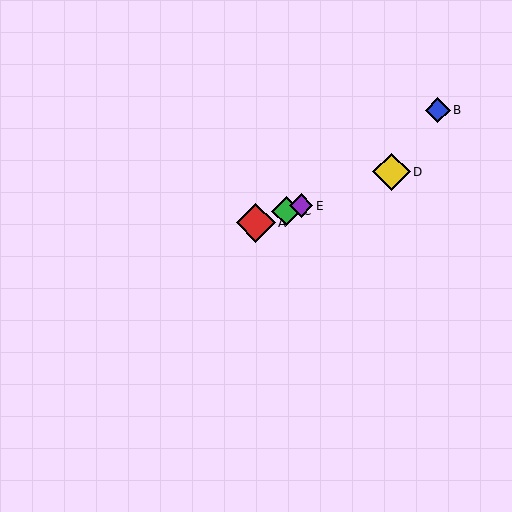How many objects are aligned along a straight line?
4 objects (A, C, D, E) are aligned along a straight line.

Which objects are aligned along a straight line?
Objects A, C, D, E are aligned along a straight line.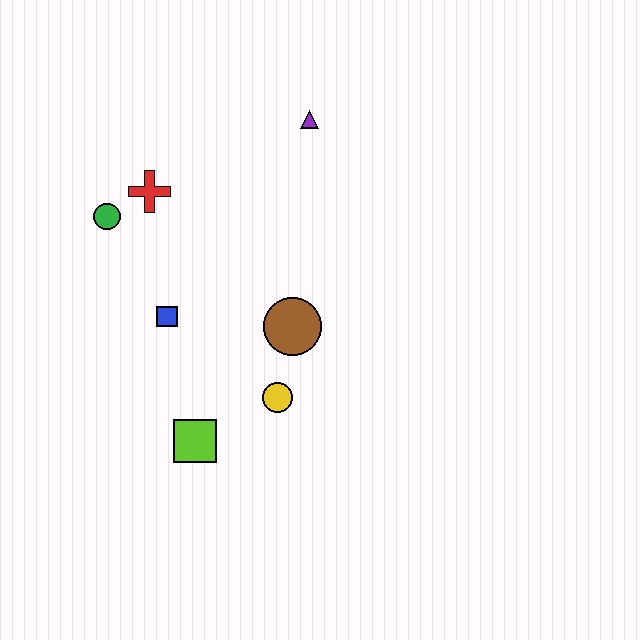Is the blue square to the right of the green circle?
Yes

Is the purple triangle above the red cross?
Yes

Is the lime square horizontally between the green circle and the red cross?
No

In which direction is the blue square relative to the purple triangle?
The blue square is below the purple triangle.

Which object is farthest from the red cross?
The lime square is farthest from the red cross.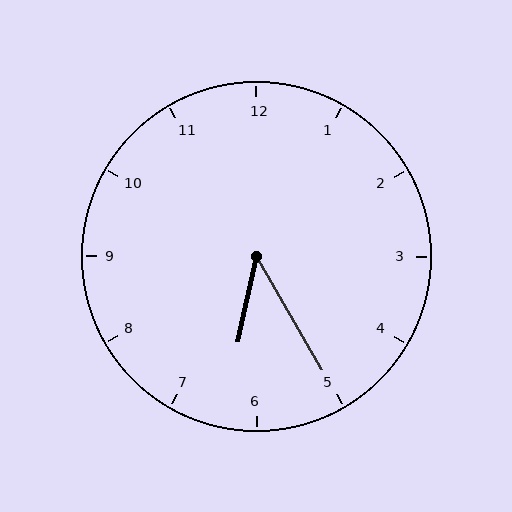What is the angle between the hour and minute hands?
Approximately 42 degrees.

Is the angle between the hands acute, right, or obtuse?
It is acute.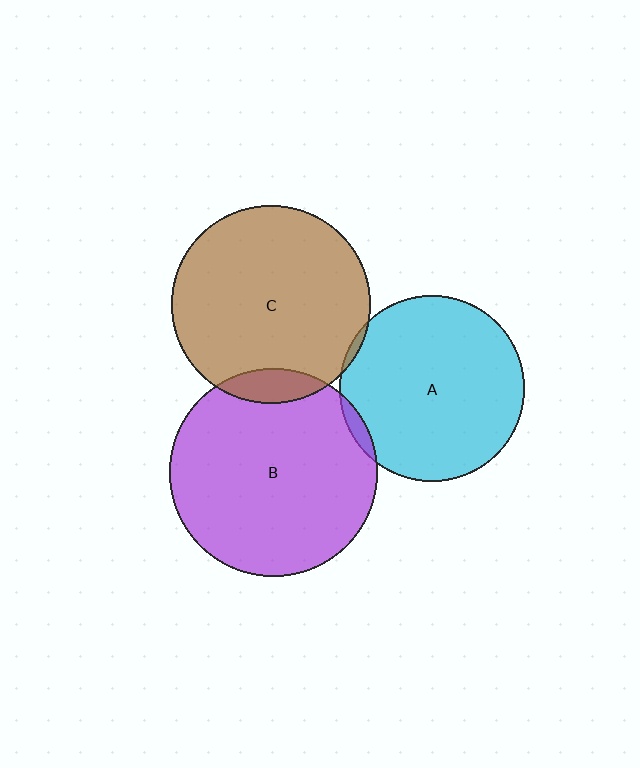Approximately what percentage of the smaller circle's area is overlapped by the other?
Approximately 5%.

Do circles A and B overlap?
Yes.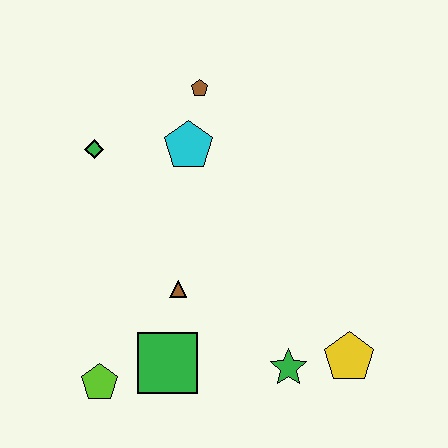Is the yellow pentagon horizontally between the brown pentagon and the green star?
No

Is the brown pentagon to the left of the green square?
No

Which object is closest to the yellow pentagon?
The green star is closest to the yellow pentagon.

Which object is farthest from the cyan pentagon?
The yellow pentagon is farthest from the cyan pentagon.